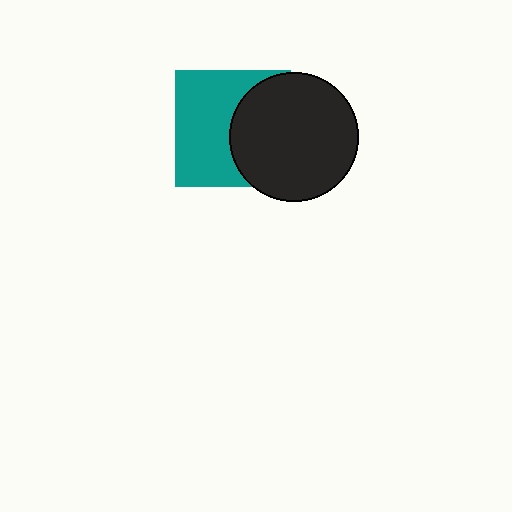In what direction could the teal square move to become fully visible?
The teal square could move left. That would shift it out from behind the black circle entirely.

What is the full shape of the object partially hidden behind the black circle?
The partially hidden object is a teal square.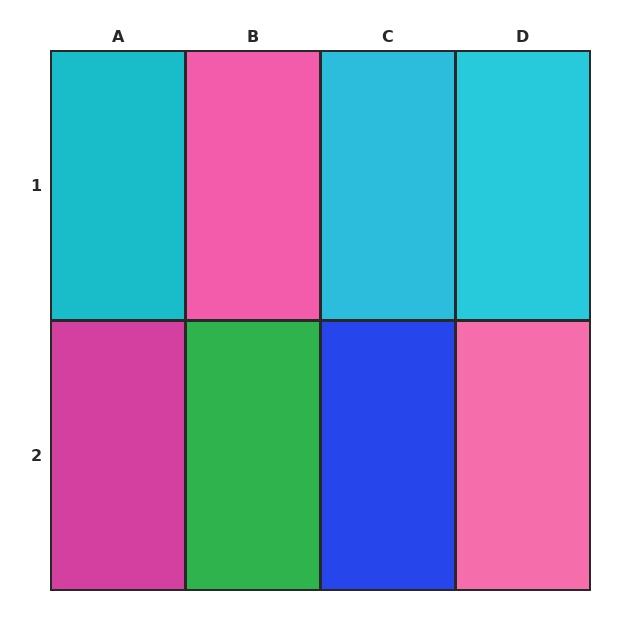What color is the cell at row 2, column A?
Magenta.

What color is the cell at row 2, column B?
Green.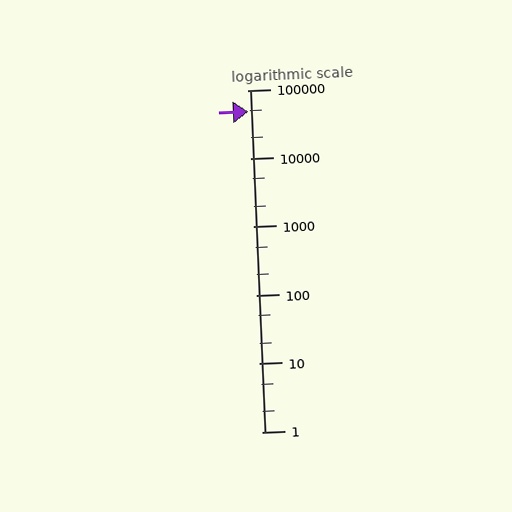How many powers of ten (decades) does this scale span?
The scale spans 5 decades, from 1 to 100000.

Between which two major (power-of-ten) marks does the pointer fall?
The pointer is between 10000 and 100000.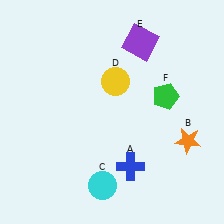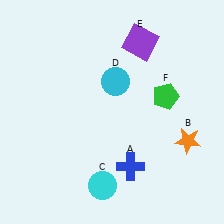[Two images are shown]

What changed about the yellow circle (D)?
In Image 1, D is yellow. In Image 2, it changed to cyan.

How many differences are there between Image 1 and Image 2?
There is 1 difference between the two images.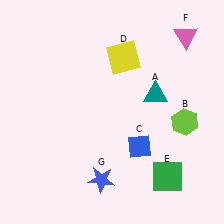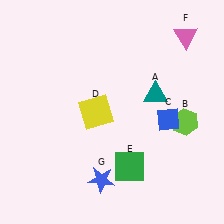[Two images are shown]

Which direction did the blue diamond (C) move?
The blue diamond (C) moved right.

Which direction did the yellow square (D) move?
The yellow square (D) moved down.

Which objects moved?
The objects that moved are: the blue diamond (C), the yellow square (D), the green square (E).